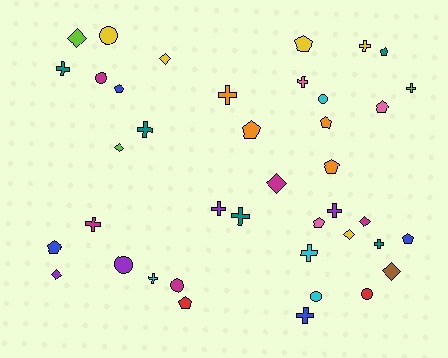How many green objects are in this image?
There are no green objects.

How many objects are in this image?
There are 40 objects.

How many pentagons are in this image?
There are 11 pentagons.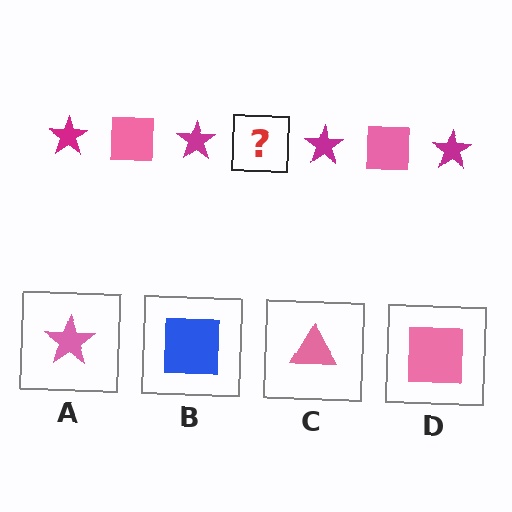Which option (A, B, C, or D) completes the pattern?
D.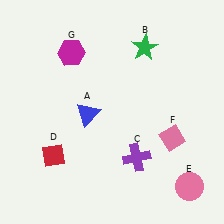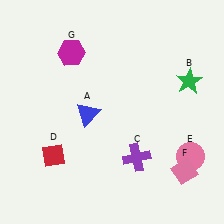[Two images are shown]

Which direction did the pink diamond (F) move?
The pink diamond (F) moved down.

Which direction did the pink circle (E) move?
The pink circle (E) moved up.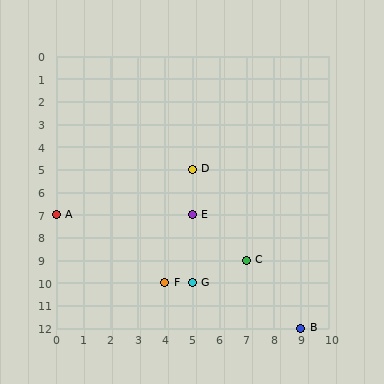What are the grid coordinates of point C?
Point C is at grid coordinates (7, 9).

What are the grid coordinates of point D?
Point D is at grid coordinates (5, 5).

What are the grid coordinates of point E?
Point E is at grid coordinates (5, 7).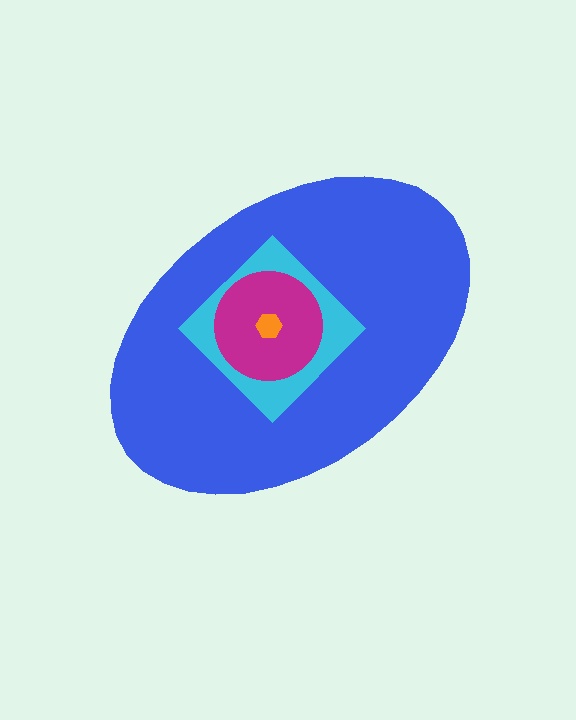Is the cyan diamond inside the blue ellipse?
Yes.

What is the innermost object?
The orange hexagon.